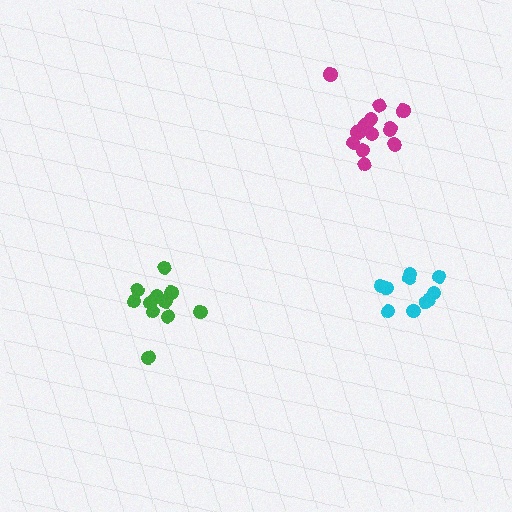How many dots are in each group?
Group 1: 10 dots, Group 2: 14 dots, Group 3: 11 dots (35 total).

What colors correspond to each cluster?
The clusters are colored: cyan, magenta, green.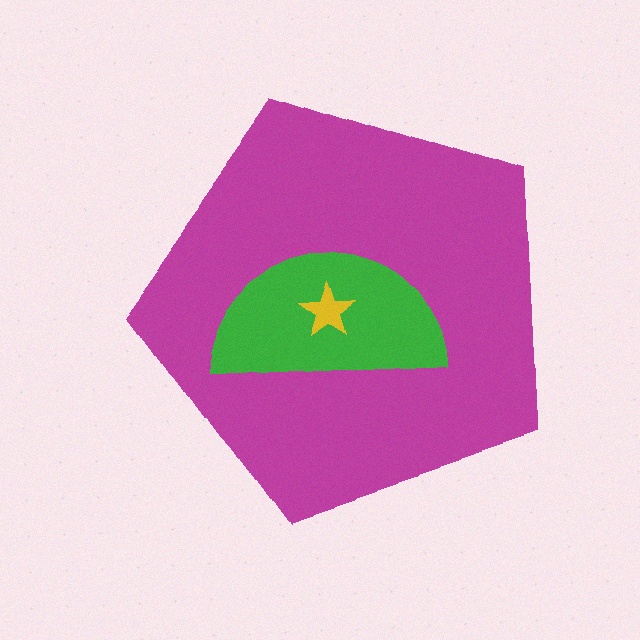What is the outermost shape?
The magenta pentagon.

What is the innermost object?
The yellow star.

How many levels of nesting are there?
3.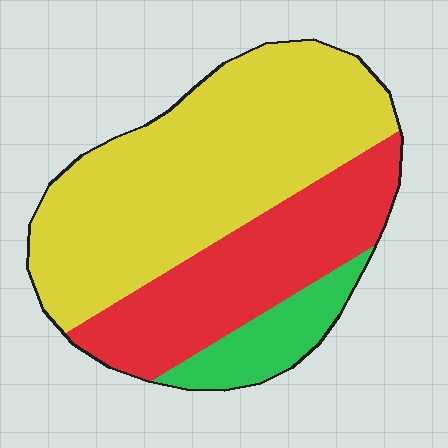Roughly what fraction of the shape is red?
Red takes up about one third (1/3) of the shape.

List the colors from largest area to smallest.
From largest to smallest: yellow, red, green.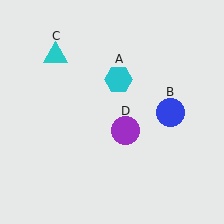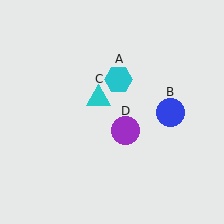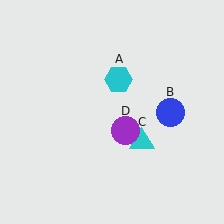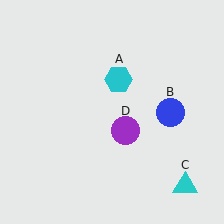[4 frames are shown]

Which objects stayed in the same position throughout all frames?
Cyan hexagon (object A) and blue circle (object B) and purple circle (object D) remained stationary.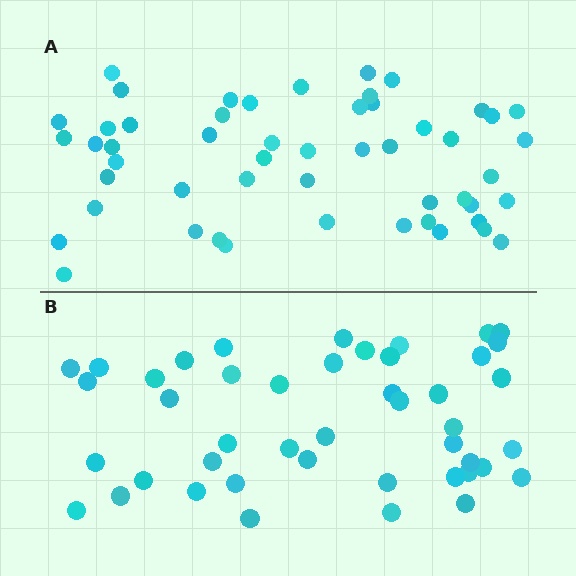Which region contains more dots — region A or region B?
Region A (the top region) has more dots.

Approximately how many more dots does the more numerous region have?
Region A has roughly 8 or so more dots than region B.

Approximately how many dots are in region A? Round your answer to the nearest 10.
About 50 dots. (The exact count is 52, which rounds to 50.)